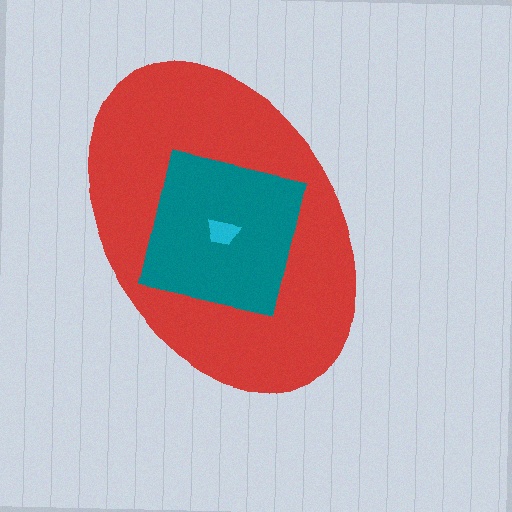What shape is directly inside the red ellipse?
The teal square.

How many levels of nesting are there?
3.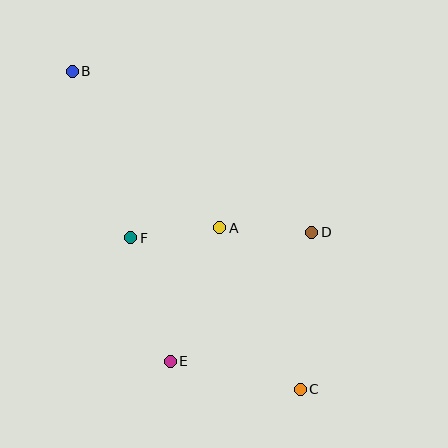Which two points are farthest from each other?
Points B and C are farthest from each other.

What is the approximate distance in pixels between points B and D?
The distance between B and D is approximately 289 pixels.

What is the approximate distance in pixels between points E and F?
The distance between E and F is approximately 130 pixels.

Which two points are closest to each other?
Points A and F are closest to each other.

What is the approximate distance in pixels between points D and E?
The distance between D and E is approximately 192 pixels.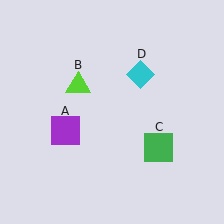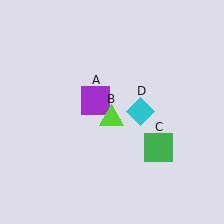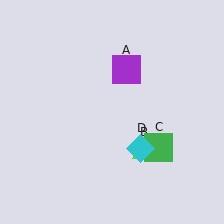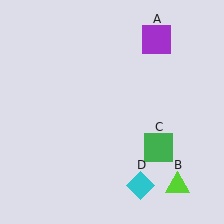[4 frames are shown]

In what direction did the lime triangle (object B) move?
The lime triangle (object B) moved down and to the right.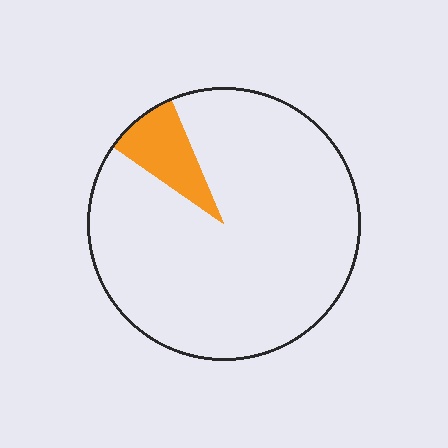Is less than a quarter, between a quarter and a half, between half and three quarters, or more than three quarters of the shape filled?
Less than a quarter.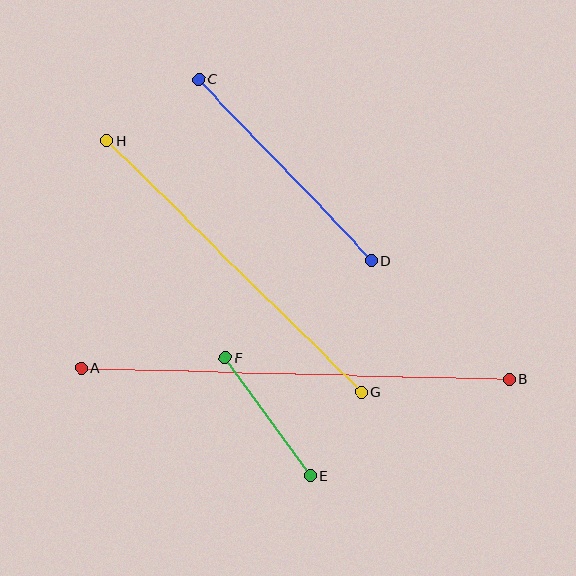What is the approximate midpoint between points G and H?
The midpoint is at approximately (234, 266) pixels.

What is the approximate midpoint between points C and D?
The midpoint is at approximately (285, 170) pixels.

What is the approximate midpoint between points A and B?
The midpoint is at approximately (296, 373) pixels.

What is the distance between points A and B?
The distance is approximately 428 pixels.